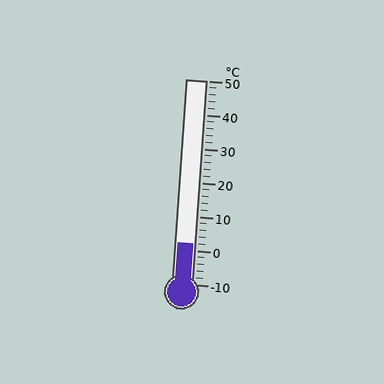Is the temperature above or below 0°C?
The temperature is above 0°C.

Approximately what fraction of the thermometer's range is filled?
The thermometer is filled to approximately 20% of its range.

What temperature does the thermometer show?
The thermometer shows approximately 2°C.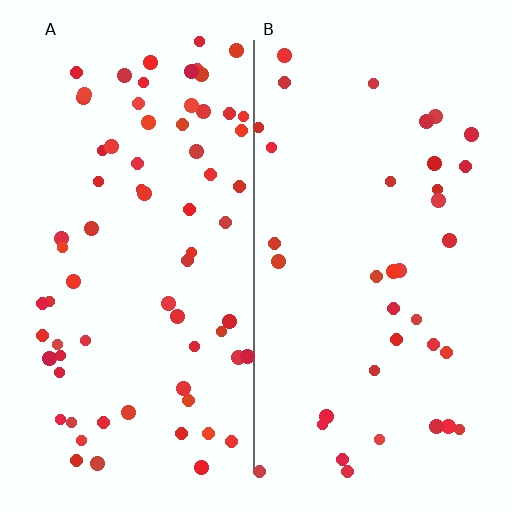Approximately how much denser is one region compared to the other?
Approximately 1.9× — region A over region B.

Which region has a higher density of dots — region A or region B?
A (the left).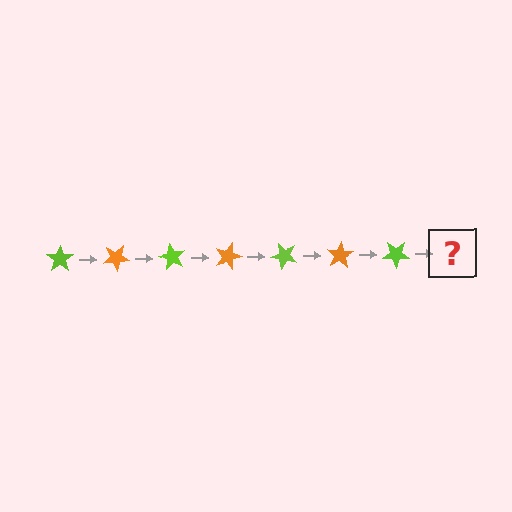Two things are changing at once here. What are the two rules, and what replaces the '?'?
The two rules are that it rotates 30 degrees each step and the color cycles through lime and orange. The '?' should be an orange star, rotated 210 degrees from the start.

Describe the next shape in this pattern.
It should be an orange star, rotated 210 degrees from the start.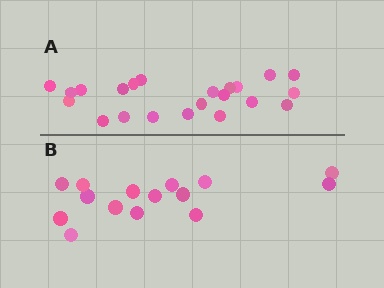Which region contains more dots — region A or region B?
Region A (the top region) has more dots.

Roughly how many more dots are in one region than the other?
Region A has roughly 8 or so more dots than region B.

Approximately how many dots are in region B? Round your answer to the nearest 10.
About 20 dots. (The exact count is 15, which rounds to 20.)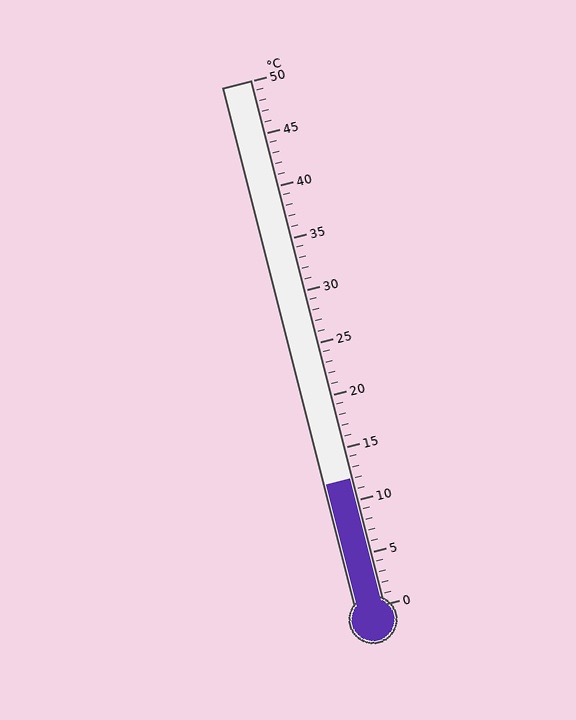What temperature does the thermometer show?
The thermometer shows approximately 12°C.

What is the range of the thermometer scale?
The thermometer scale ranges from 0°C to 50°C.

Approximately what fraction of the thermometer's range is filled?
The thermometer is filled to approximately 25% of its range.